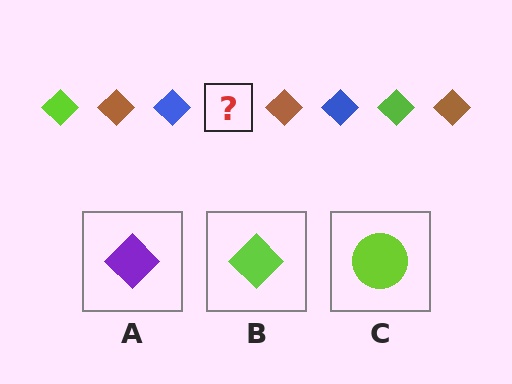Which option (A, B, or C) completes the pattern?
B.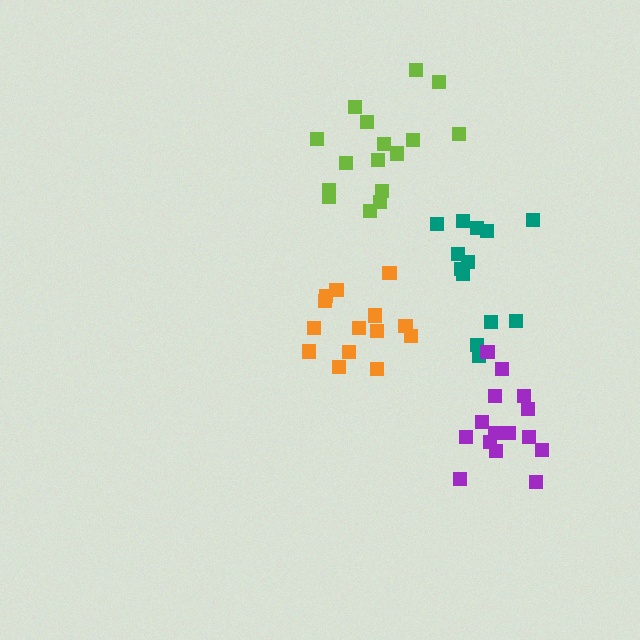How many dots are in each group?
Group 1: 14 dots, Group 2: 16 dots, Group 3: 13 dots, Group 4: 15 dots (58 total).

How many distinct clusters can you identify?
There are 4 distinct clusters.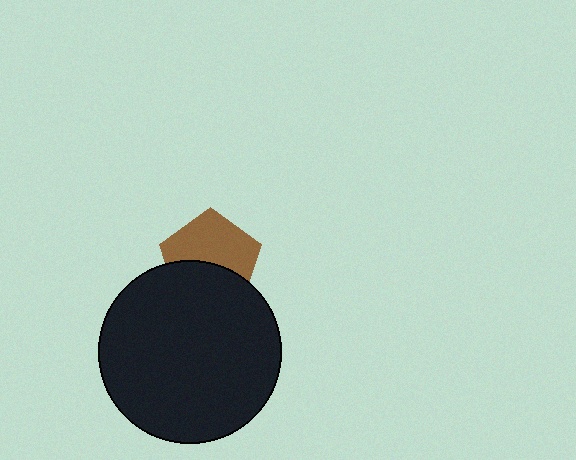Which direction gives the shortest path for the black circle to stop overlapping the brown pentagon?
Moving down gives the shortest separation.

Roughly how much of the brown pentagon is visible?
About half of it is visible (roughly 57%).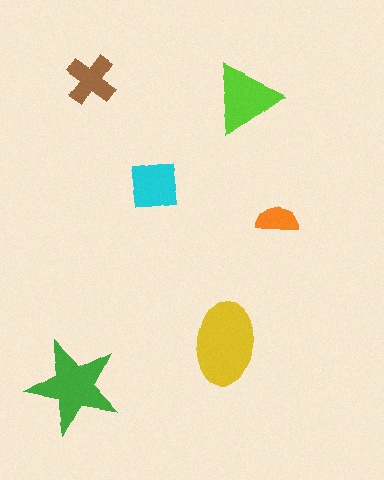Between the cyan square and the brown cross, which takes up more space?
The cyan square.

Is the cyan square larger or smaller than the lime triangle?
Smaller.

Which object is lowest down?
The green star is bottommost.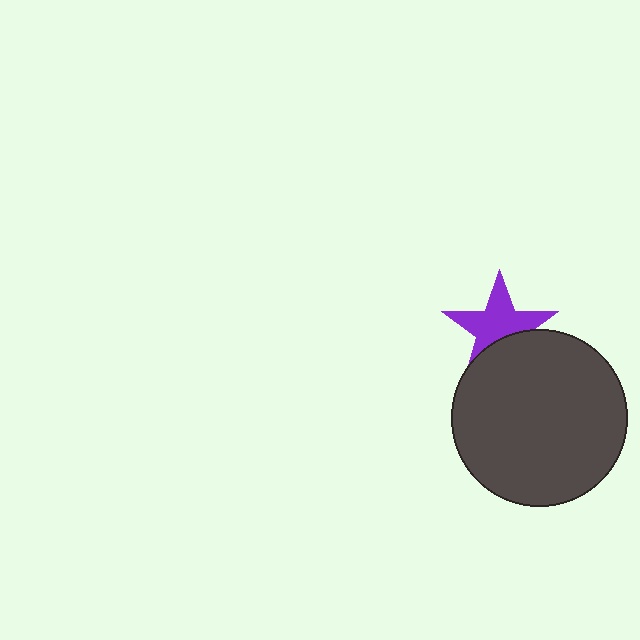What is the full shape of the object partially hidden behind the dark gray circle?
The partially hidden object is a purple star.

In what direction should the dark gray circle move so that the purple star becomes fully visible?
The dark gray circle should move down. That is the shortest direction to clear the overlap and leave the purple star fully visible.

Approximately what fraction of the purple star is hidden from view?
Roughly 34% of the purple star is hidden behind the dark gray circle.